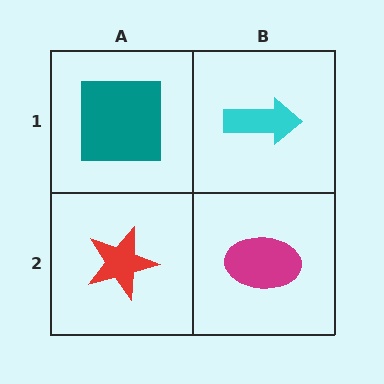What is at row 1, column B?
A cyan arrow.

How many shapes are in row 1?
2 shapes.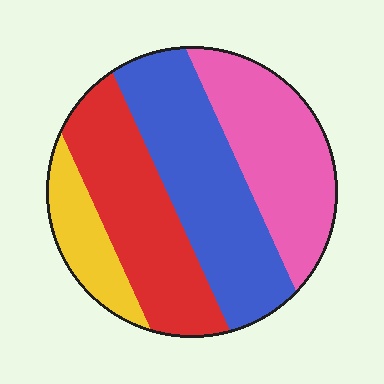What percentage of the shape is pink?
Pink covers around 25% of the shape.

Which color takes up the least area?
Yellow, at roughly 10%.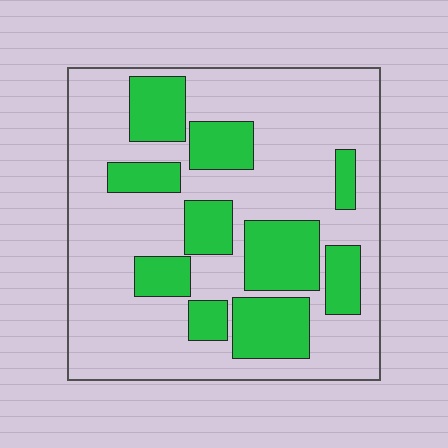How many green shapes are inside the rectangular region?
10.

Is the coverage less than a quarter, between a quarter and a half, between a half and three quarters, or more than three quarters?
Between a quarter and a half.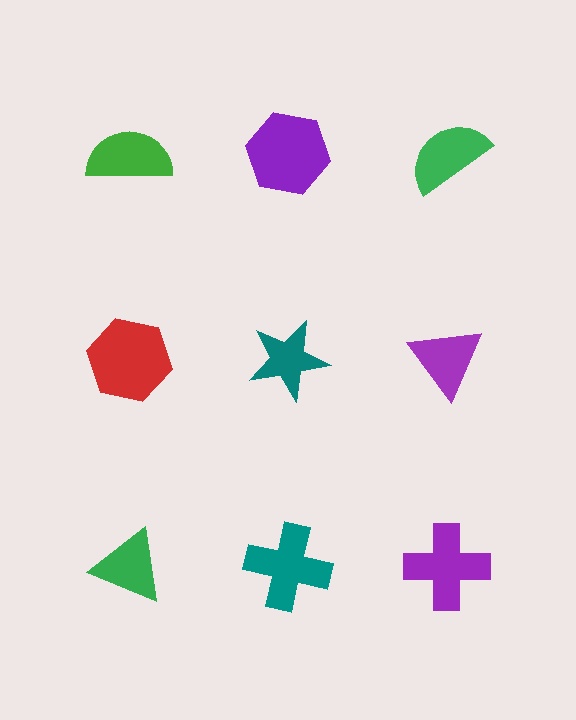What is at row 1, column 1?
A green semicircle.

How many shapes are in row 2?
3 shapes.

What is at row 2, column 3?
A purple triangle.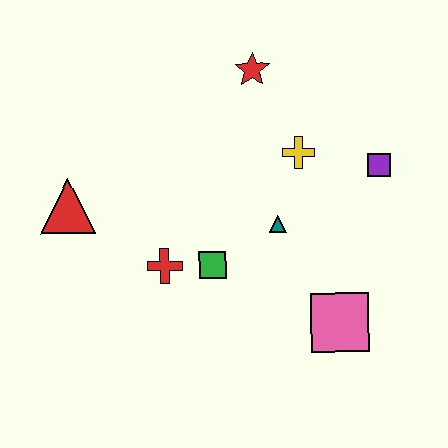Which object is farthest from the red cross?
The purple square is farthest from the red cross.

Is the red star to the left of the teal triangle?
Yes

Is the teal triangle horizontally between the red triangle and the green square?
No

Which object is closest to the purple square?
The yellow cross is closest to the purple square.